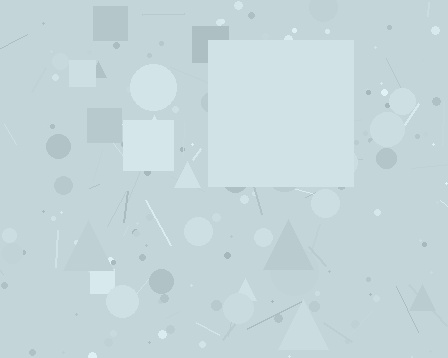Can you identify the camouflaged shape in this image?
The camouflaged shape is a square.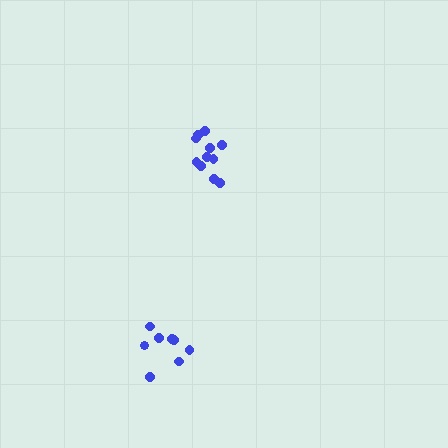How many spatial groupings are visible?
There are 2 spatial groupings.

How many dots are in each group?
Group 1: 8 dots, Group 2: 11 dots (19 total).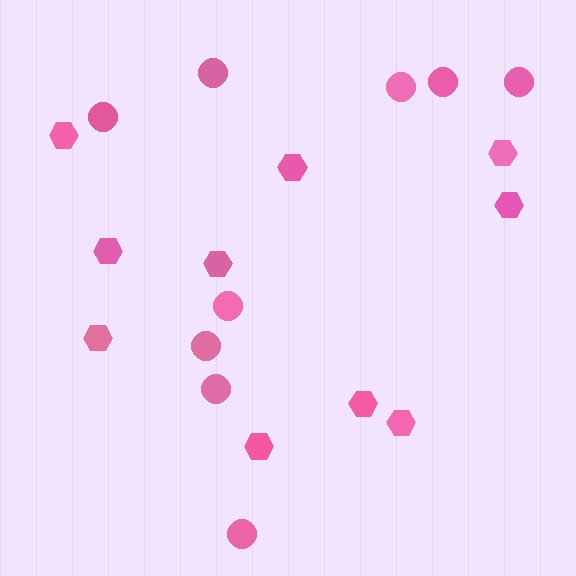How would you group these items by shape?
There are 2 groups: one group of hexagons (10) and one group of circles (9).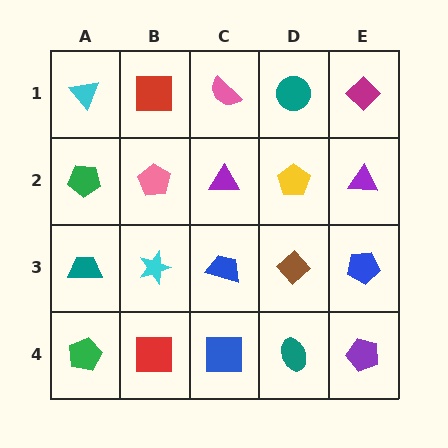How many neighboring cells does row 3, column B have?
4.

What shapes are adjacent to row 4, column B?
A cyan star (row 3, column B), a green pentagon (row 4, column A), a blue square (row 4, column C).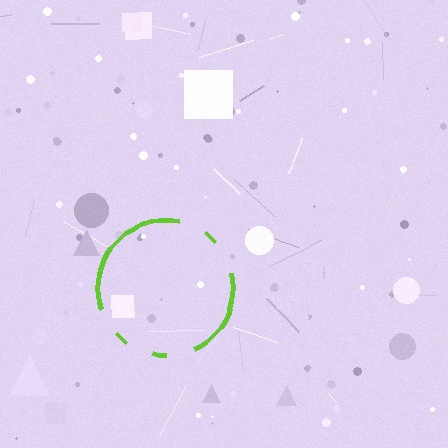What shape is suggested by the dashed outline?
The dashed outline suggests a circle.